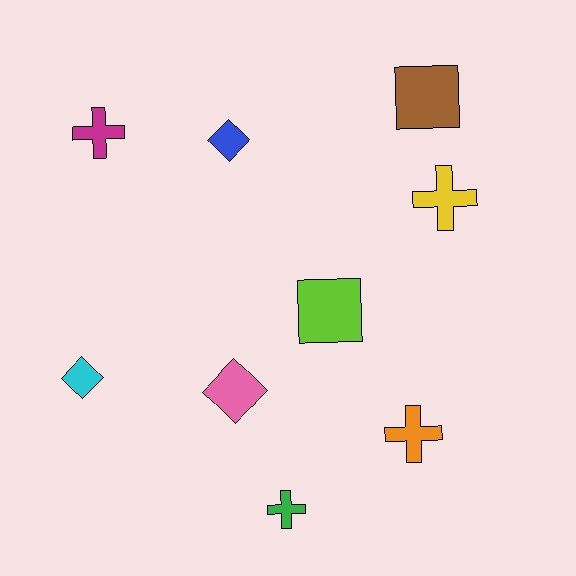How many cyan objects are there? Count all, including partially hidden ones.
There is 1 cyan object.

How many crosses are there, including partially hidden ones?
There are 4 crosses.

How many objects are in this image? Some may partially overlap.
There are 9 objects.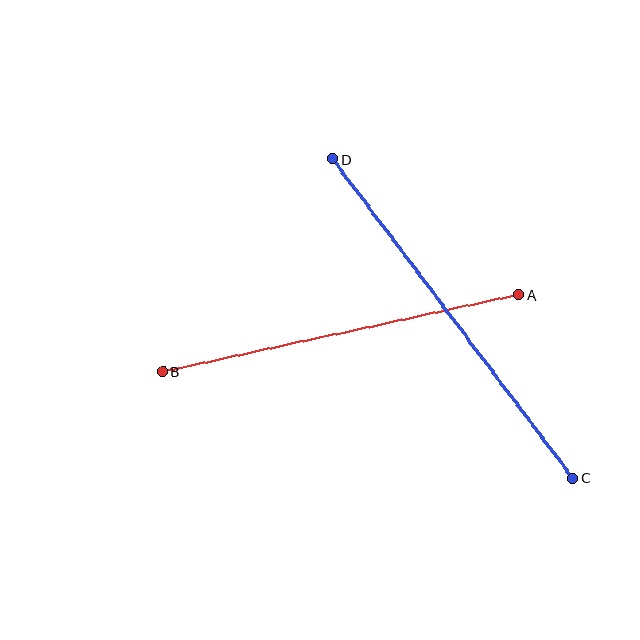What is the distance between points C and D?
The distance is approximately 400 pixels.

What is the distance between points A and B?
The distance is approximately 364 pixels.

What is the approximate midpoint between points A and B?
The midpoint is at approximately (341, 333) pixels.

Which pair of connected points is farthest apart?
Points C and D are farthest apart.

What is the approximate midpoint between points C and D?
The midpoint is at approximately (453, 319) pixels.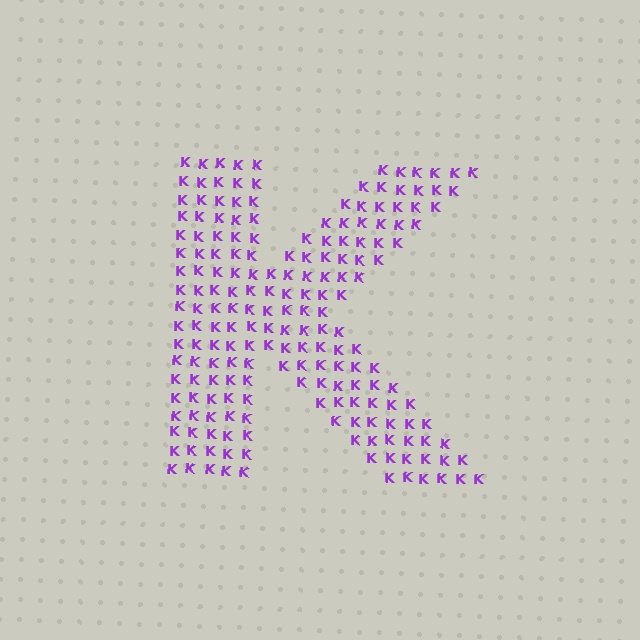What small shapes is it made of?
It is made of small letter K's.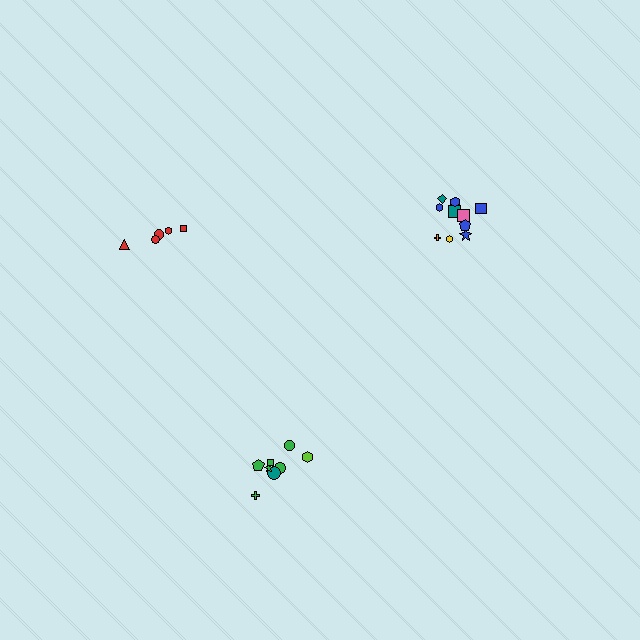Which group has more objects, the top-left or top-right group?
The top-right group.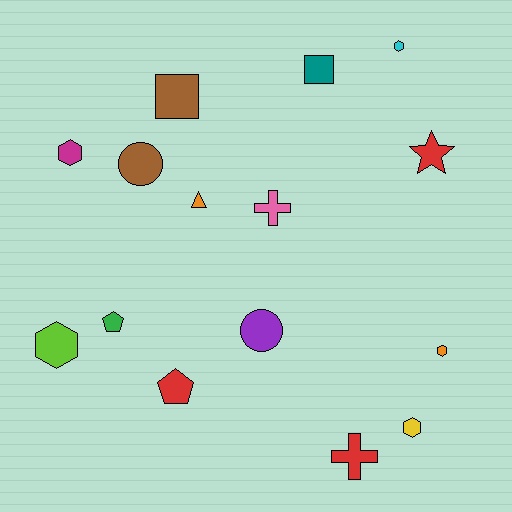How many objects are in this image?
There are 15 objects.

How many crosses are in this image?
There are 2 crosses.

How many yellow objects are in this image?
There is 1 yellow object.